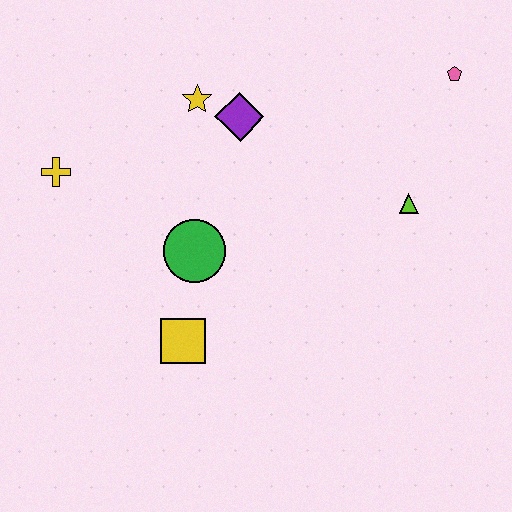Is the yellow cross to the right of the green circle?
No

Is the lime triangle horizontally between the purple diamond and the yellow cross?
No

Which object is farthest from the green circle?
The pink pentagon is farthest from the green circle.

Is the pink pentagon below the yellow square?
No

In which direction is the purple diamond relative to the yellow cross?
The purple diamond is to the right of the yellow cross.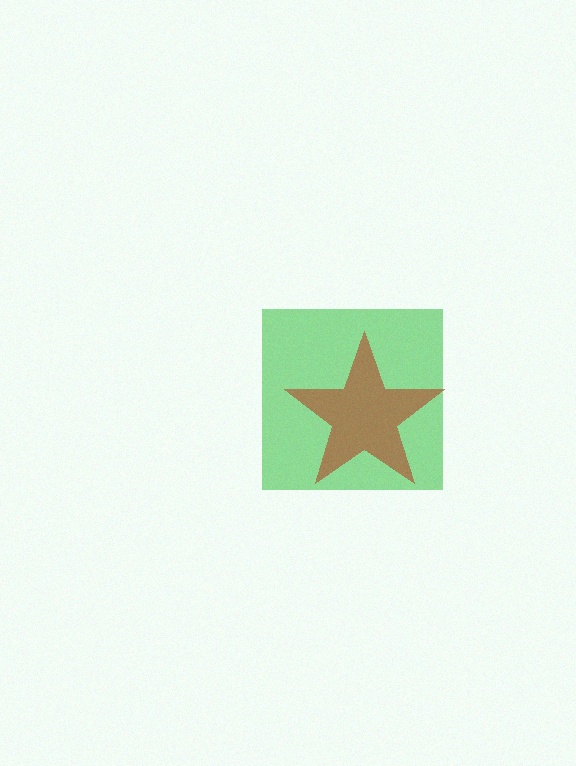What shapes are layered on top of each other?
The layered shapes are: a green square, a brown star.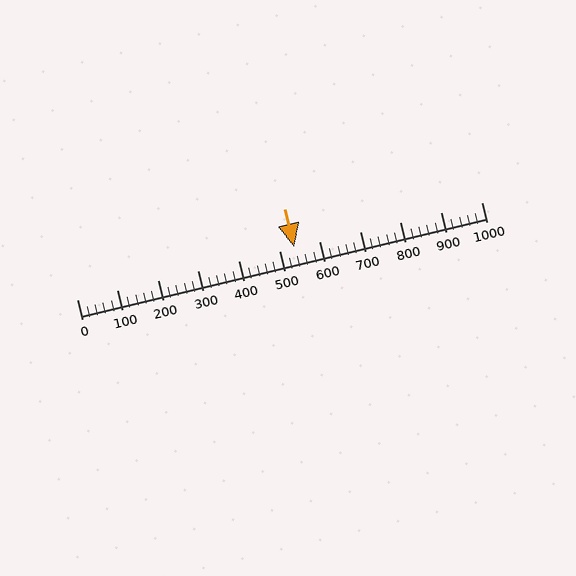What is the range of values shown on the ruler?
The ruler shows values from 0 to 1000.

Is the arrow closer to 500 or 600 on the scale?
The arrow is closer to 500.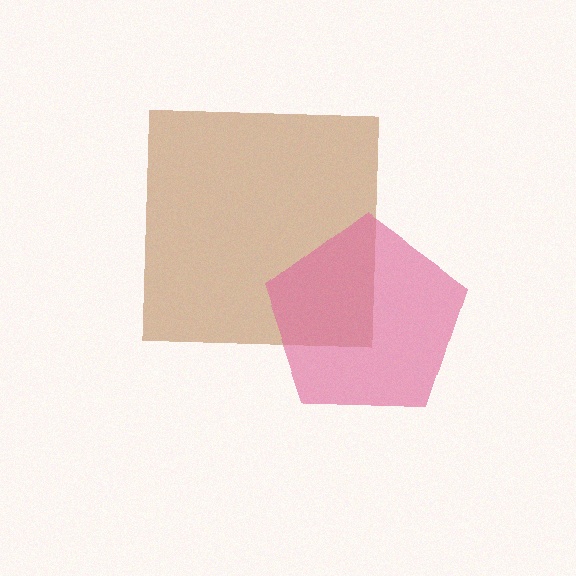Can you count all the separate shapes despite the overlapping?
Yes, there are 2 separate shapes.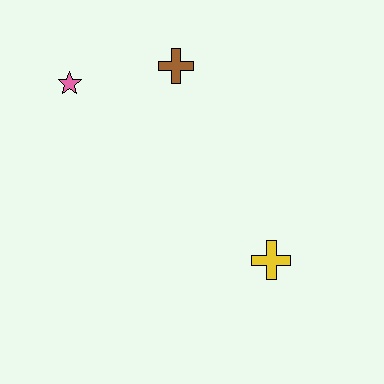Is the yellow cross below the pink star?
Yes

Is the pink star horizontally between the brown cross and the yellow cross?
No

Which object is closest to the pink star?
The brown cross is closest to the pink star.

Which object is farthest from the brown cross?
The yellow cross is farthest from the brown cross.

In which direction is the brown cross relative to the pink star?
The brown cross is to the right of the pink star.